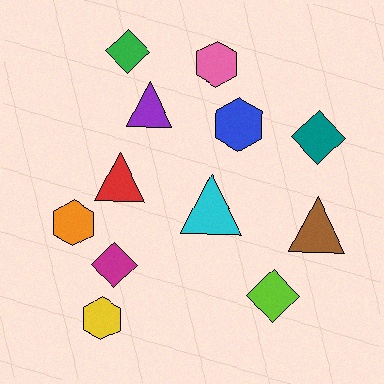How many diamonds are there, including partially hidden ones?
There are 4 diamonds.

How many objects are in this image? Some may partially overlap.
There are 12 objects.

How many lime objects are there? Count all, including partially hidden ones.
There is 1 lime object.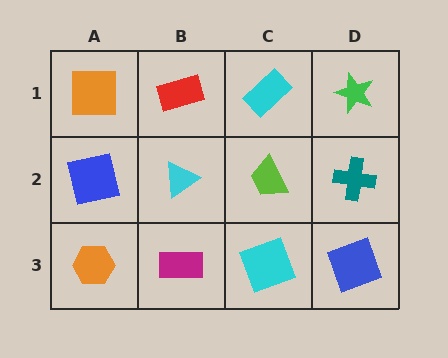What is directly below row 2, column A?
An orange hexagon.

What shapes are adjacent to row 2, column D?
A green star (row 1, column D), a blue square (row 3, column D), a lime trapezoid (row 2, column C).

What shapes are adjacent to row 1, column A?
A blue square (row 2, column A), a red rectangle (row 1, column B).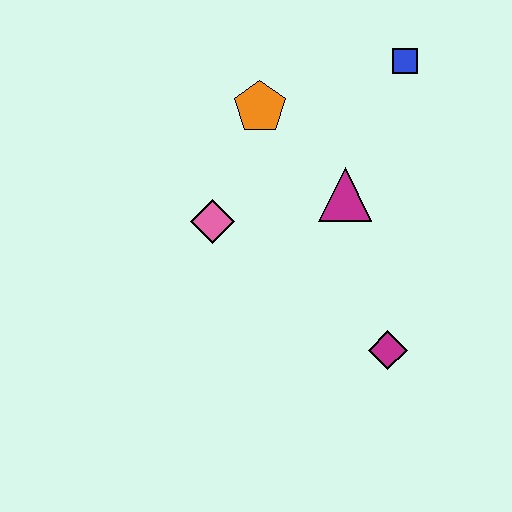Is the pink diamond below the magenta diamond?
No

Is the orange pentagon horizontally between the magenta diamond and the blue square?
No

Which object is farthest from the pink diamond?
The blue square is farthest from the pink diamond.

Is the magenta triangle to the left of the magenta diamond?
Yes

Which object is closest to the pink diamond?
The orange pentagon is closest to the pink diamond.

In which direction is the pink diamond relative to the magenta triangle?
The pink diamond is to the left of the magenta triangle.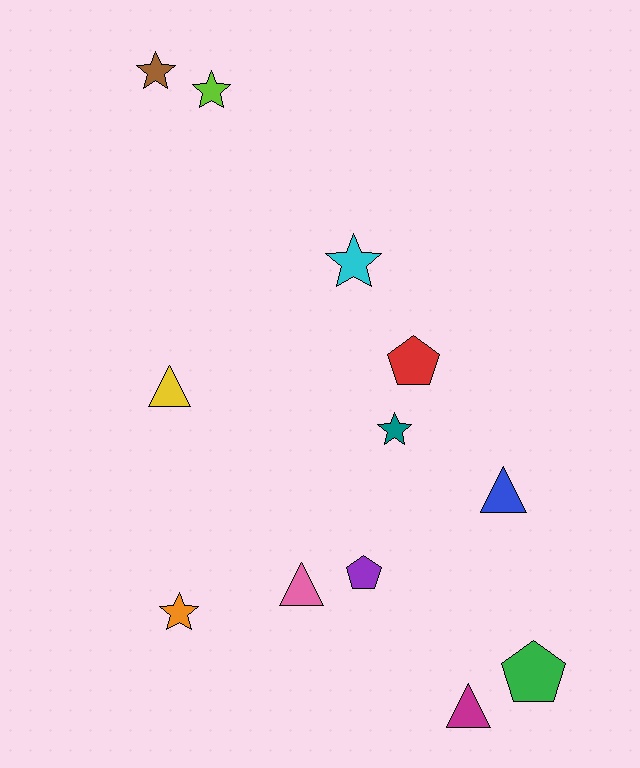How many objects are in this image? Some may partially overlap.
There are 12 objects.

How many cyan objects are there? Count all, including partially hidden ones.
There is 1 cyan object.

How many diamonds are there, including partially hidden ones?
There are no diamonds.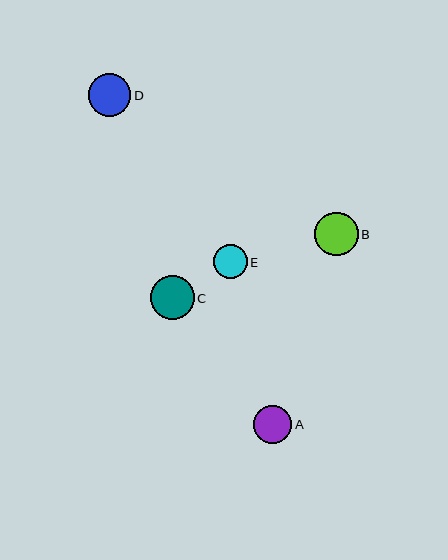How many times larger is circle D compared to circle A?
Circle D is approximately 1.1 times the size of circle A.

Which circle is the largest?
Circle C is the largest with a size of approximately 44 pixels.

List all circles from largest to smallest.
From largest to smallest: C, B, D, A, E.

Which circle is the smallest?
Circle E is the smallest with a size of approximately 34 pixels.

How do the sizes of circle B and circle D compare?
Circle B and circle D are approximately the same size.